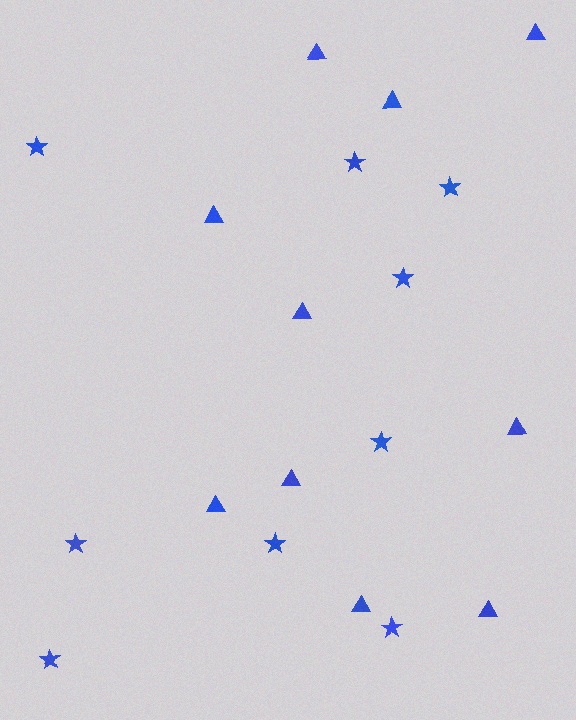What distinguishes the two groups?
There are 2 groups: one group of stars (9) and one group of triangles (10).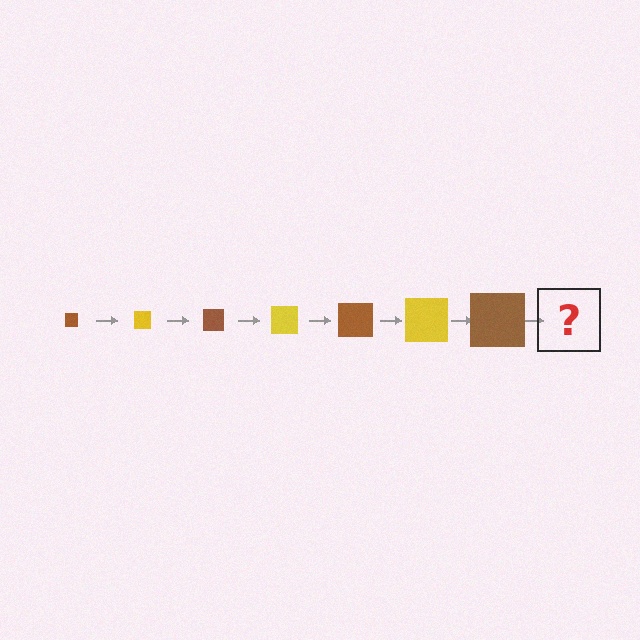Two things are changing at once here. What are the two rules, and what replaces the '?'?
The two rules are that the square grows larger each step and the color cycles through brown and yellow. The '?' should be a yellow square, larger than the previous one.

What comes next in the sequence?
The next element should be a yellow square, larger than the previous one.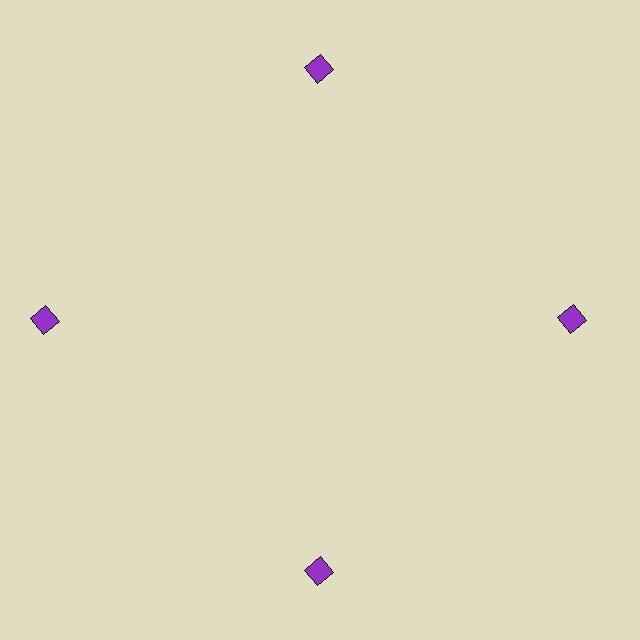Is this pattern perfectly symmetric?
No. The 4 purple diamonds are arranged in a ring, but one element near the 9 o'clock position is pushed outward from the center, breaking the 4-fold rotational symmetry.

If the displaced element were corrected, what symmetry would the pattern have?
It would have 4-fold rotational symmetry — the pattern would map onto itself every 90 degrees.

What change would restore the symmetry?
The symmetry would be restored by moving it inward, back onto the ring so that all 4 diamonds sit at equal angles and equal distance from the center.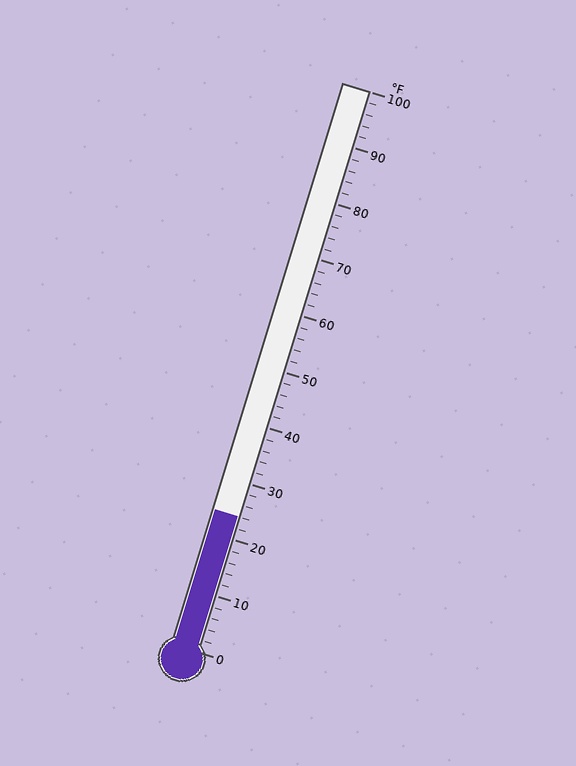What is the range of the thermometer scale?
The thermometer scale ranges from 0°F to 100°F.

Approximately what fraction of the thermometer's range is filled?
The thermometer is filled to approximately 25% of its range.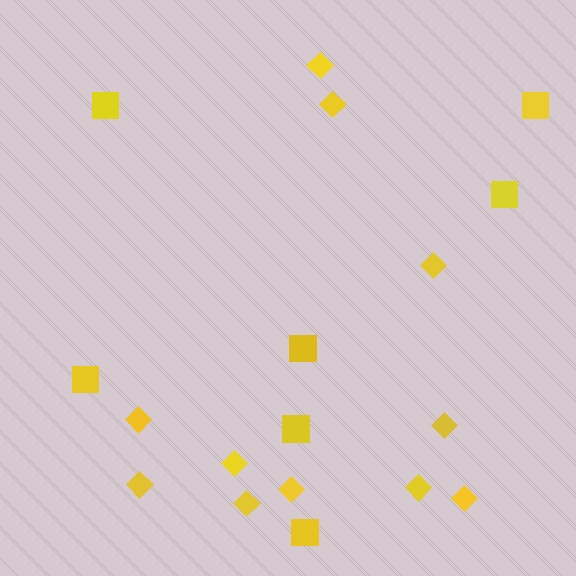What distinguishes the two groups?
There are 2 groups: one group of squares (7) and one group of diamonds (11).